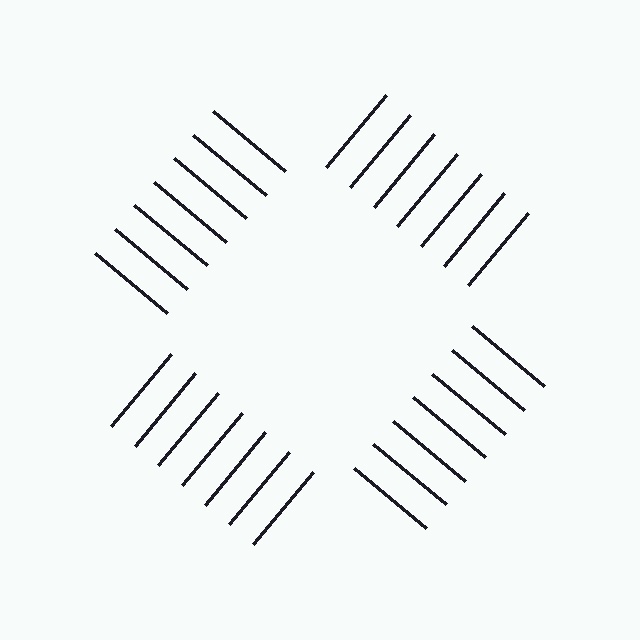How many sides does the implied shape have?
4 sides — the line-ends trace a square.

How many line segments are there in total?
28 — 7 along each of the 4 edges.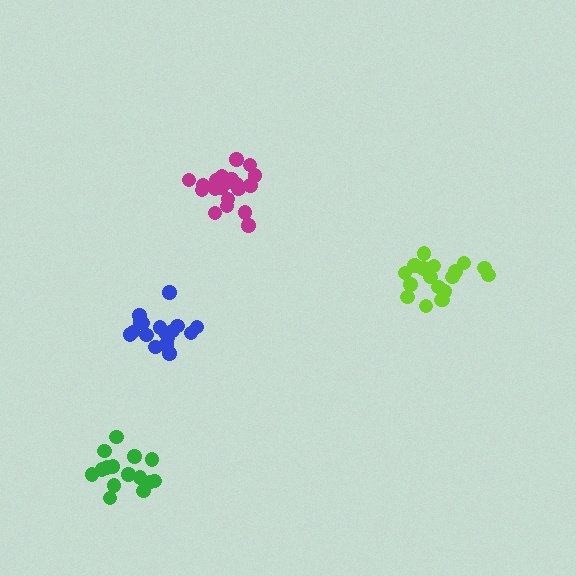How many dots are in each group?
Group 1: 15 dots, Group 2: 17 dots, Group 3: 21 dots, Group 4: 19 dots (72 total).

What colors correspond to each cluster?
The clusters are colored: green, blue, magenta, lime.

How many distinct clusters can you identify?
There are 4 distinct clusters.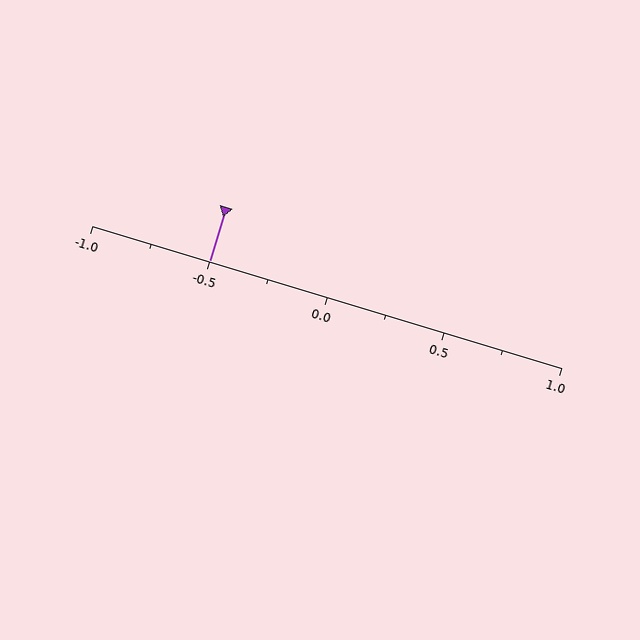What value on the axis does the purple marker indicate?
The marker indicates approximately -0.5.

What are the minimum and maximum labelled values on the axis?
The axis runs from -1.0 to 1.0.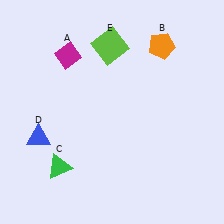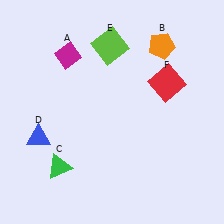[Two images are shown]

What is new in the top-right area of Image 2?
A red square (F) was added in the top-right area of Image 2.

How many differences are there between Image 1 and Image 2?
There is 1 difference between the two images.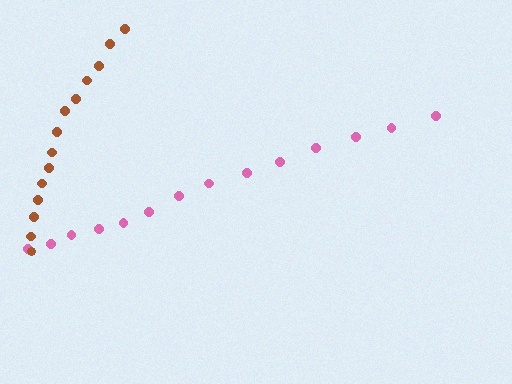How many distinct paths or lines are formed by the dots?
There are 2 distinct paths.